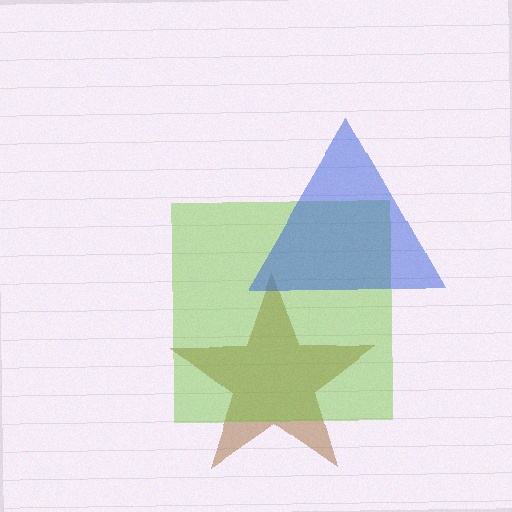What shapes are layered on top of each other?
The layered shapes are: a brown star, a lime square, a blue triangle.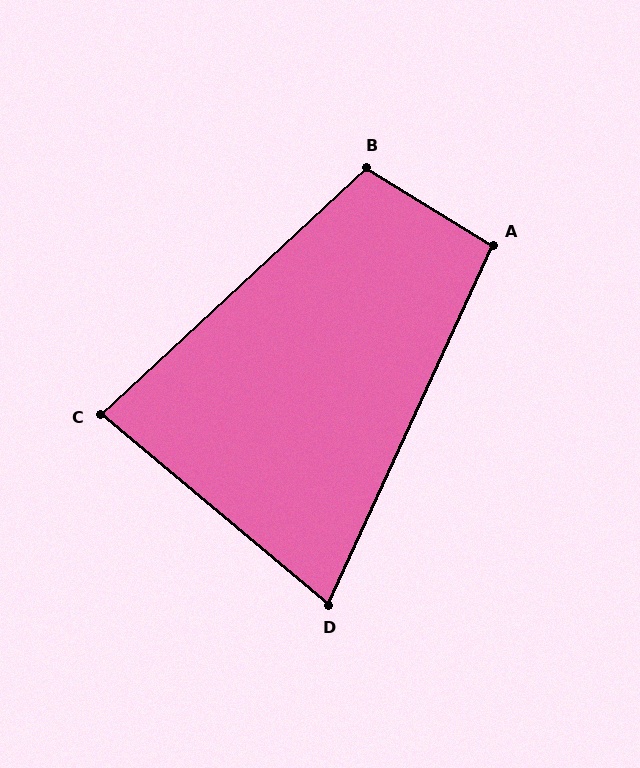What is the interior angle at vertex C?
Approximately 83 degrees (acute).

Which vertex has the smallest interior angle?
D, at approximately 75 degrees.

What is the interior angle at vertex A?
Approximately 97 degrees (obtuse).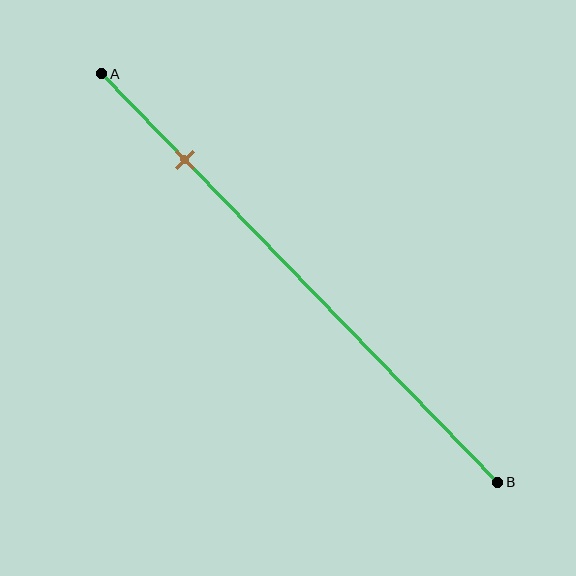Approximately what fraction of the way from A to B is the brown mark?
The brown mark is approximately 20% of the way from A to B.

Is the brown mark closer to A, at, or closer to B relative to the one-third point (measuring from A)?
The brown mark is closer to point A than the one-third point of segment AB.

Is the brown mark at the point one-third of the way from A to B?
No, the mark is at about 20% from A, not at the 33% one-third point.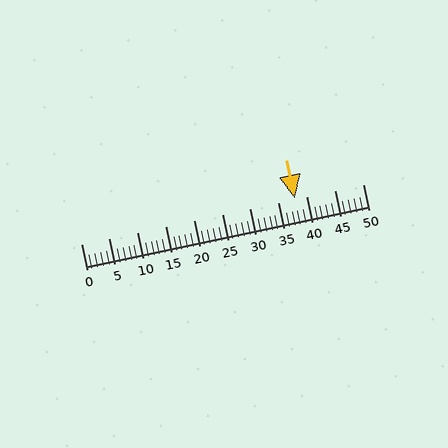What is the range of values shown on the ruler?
The ruler shows values from 0 to 50.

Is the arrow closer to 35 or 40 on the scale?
The arrow is closer to 40.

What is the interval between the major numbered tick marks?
The major tick marks are spaced 5 units apart.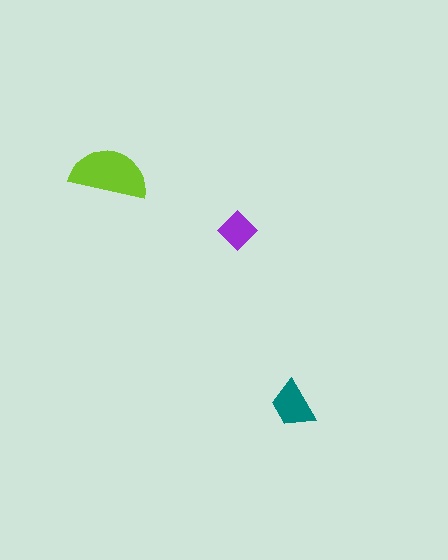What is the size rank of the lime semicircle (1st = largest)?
1st.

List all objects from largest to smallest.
The lime semicircle, the teal trapezoid, the purple diamond.